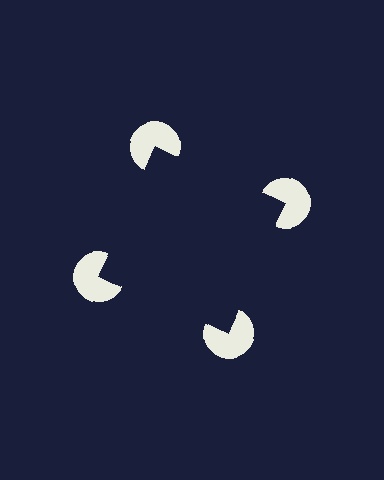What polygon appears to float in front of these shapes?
An illusory square — its edges are inferred from the aligned wedge cuts in the pac-man discs, not physically drawn.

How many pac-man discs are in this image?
There are 4 — one at each vertex of the illusory square.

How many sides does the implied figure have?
4 sides.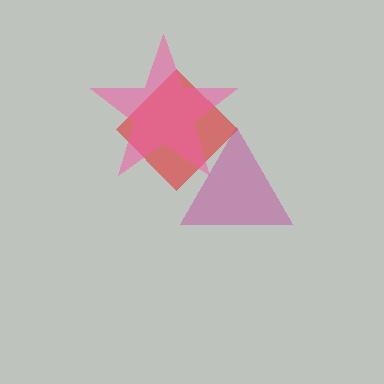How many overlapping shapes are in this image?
There are 3 overlapping shapes in the image.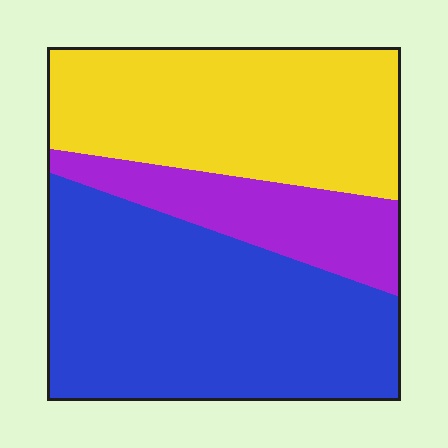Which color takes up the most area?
Blue, at roughly 45%.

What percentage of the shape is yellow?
Yellow covers around 35% of the shape.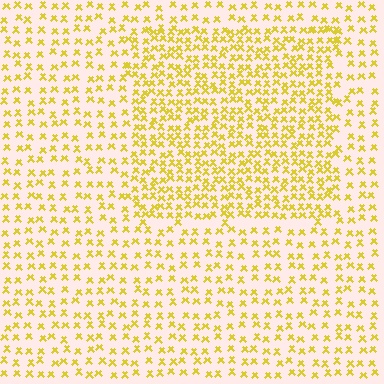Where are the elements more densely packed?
The elements are more densely packed inside the rectangle boundary.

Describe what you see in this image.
The image contains small yellow elements arranged at two different densities. A rectangle-shaped region is visible where the elements are more densely packed than the surrounding area.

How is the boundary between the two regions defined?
The boundary is defined by a change in element density (approximately 1.8x ratio). All elements are the same color, size, and shape.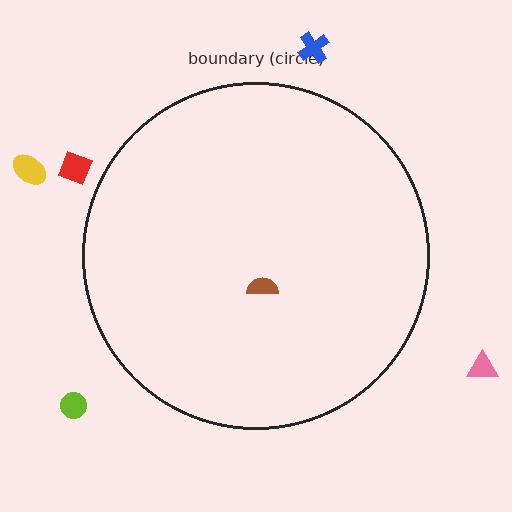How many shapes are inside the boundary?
1 inside, 5 outside.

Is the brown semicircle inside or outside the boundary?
Inside.